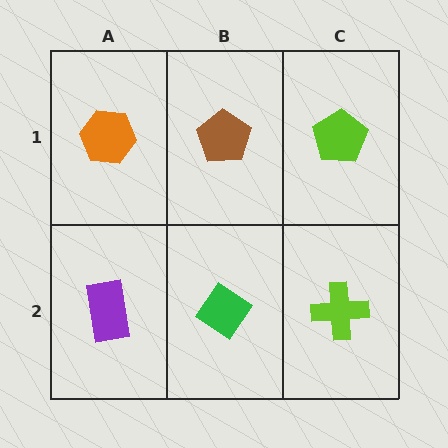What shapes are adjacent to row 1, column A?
A purple rectangle (row 2, column A), a brown pentagon (row 1, column B).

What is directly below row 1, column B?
A green diamond.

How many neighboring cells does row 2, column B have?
3.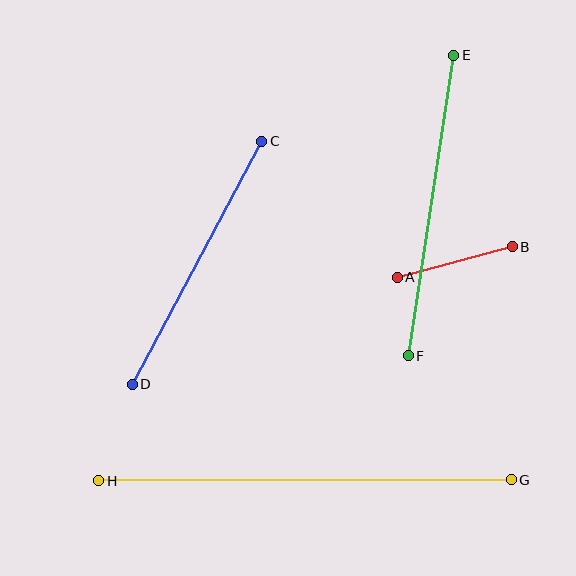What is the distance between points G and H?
The distance is approximately 412 pixels.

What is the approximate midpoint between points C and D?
The midpoint is at approximately (197, 263) pixels.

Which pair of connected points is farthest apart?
Points G and H are farthest apart.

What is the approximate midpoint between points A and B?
The midpoint is at approximately (455, 262) pixels.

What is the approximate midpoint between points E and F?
The midpoint is at approximately (431, 205) pixels.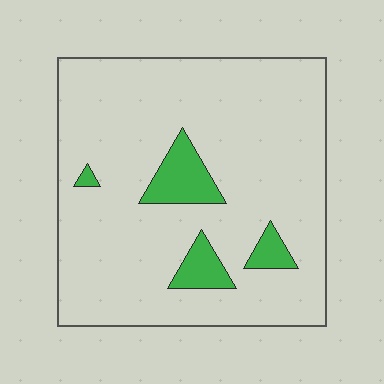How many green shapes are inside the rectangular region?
4.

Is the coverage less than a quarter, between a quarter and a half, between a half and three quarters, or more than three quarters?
Less than a quarter.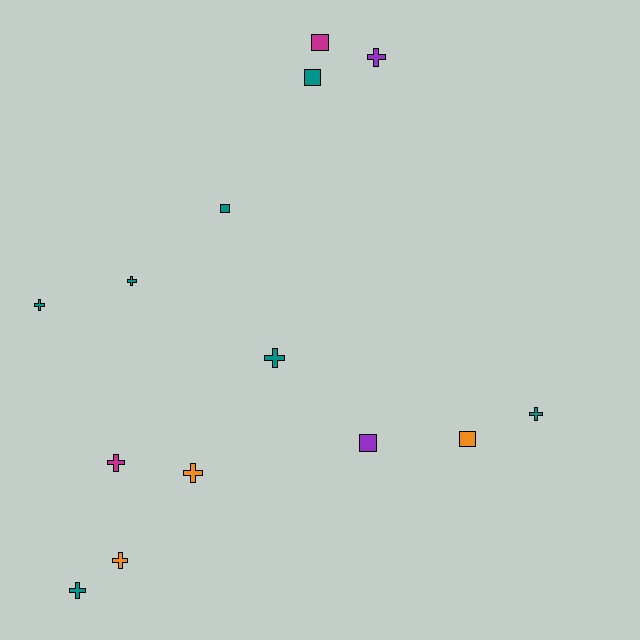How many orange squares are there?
There is 1 orange square.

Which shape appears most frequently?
Cross, with 9 objects.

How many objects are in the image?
There are 14 objects.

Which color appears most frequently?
Teal, with 7 objects.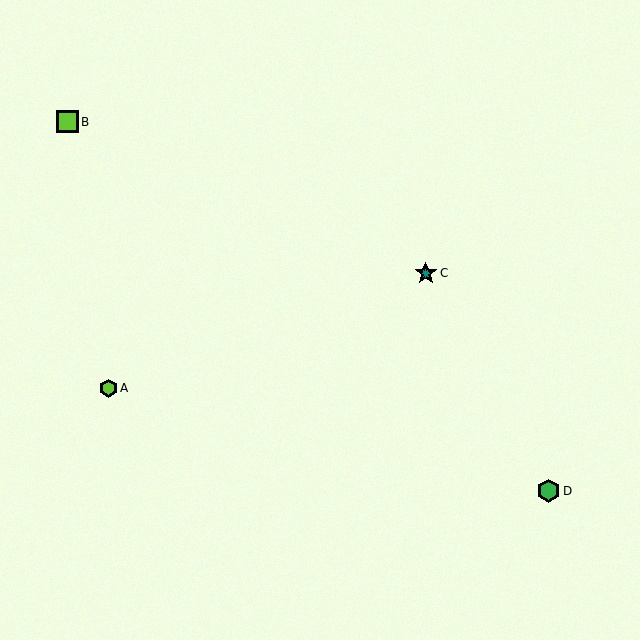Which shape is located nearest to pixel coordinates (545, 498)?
The green hexagon (labeled D) at (549, 491) is nearest to that location.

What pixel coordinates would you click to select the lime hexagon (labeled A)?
Click at (108, 388) to select the lime hexagon A.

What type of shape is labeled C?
Shape C is a teal star.